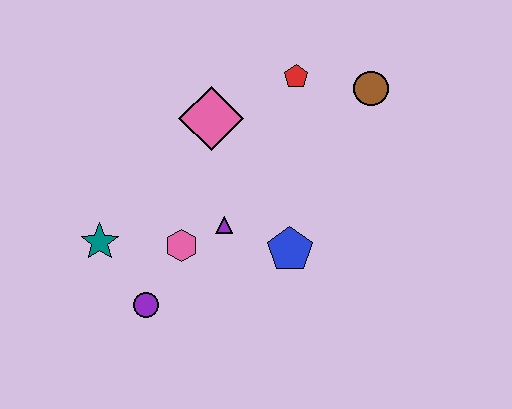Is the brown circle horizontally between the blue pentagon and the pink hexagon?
No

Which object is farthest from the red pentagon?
The purple circle is farthest from the red pentagon.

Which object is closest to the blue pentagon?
The purple triangle is closest to the blue pentagon.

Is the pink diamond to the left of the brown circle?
Yes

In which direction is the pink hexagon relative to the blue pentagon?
The pink hexagon is to the left of the blue pentagon.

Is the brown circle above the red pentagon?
No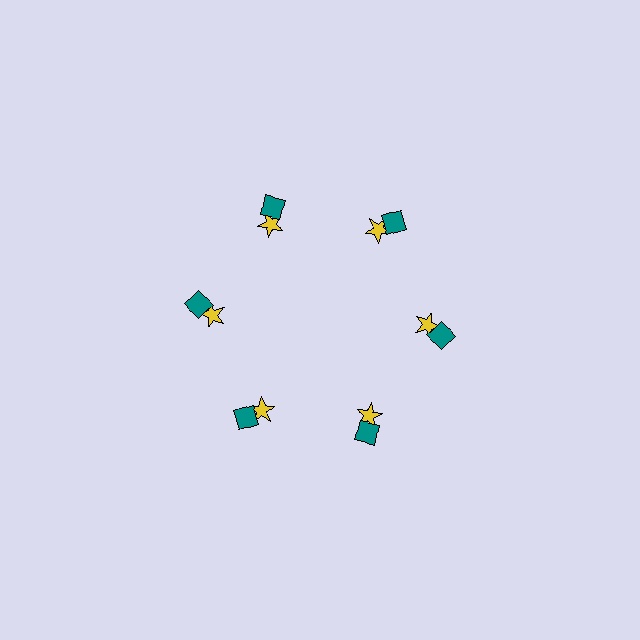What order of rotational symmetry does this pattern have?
This pattern has 6-fold rotational symmetry.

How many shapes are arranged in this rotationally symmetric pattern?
There are 12 shapes, arranged in 6 groups of 2.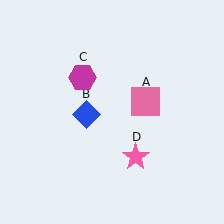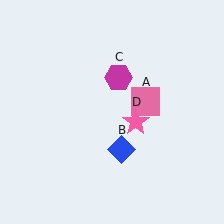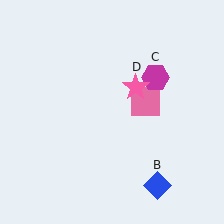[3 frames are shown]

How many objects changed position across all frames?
3 objects changed position: blue diamond (object B), magenta hexagon (object C), pink star (object D).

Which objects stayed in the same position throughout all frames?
Pink square (object A) remained stationary.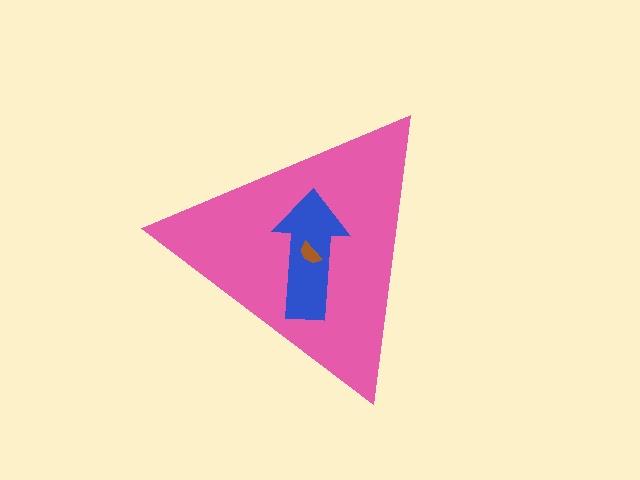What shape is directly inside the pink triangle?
The blue arrow.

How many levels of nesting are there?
3.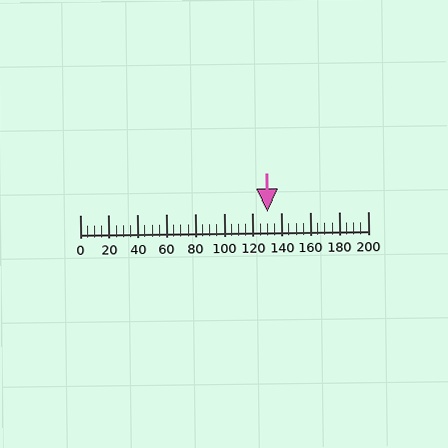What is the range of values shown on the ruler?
The ruler shows values from 0 to 200.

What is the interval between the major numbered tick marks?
The major tick marks are spaced 20 units apart.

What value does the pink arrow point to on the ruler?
The pink arrow points to approximately 130.